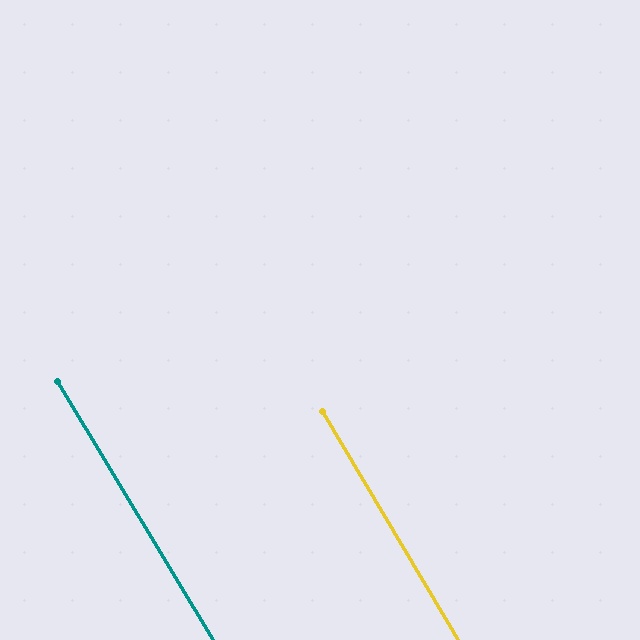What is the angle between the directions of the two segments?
Approximately 0 degrees.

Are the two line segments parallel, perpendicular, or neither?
Parallel — their directions differ by only 0.5°.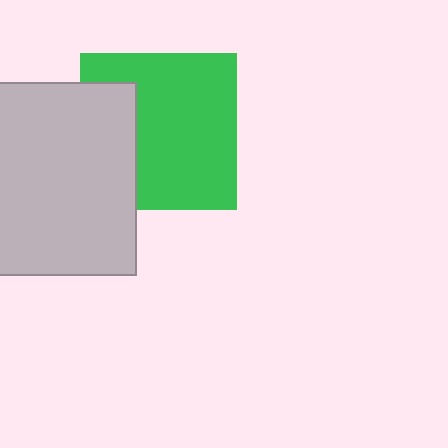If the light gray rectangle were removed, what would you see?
You would see the complete green square.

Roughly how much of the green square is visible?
Most of it is visible (roughly 70%).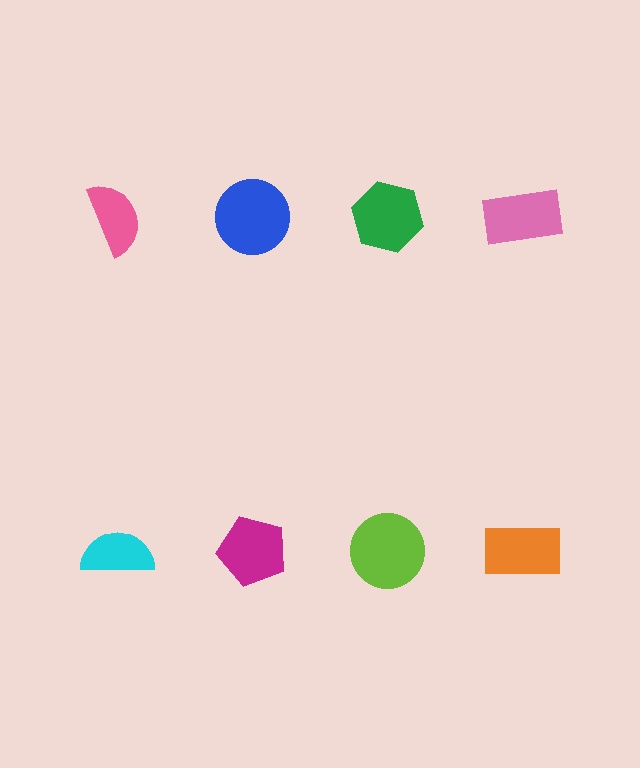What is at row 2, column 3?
A lime circle.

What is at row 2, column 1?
A cyan semicircle.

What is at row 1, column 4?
A pink rectangle.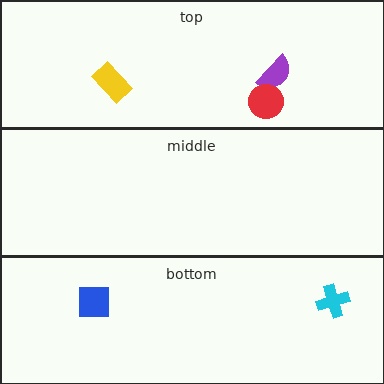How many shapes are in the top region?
3.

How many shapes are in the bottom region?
2.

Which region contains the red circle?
The top region.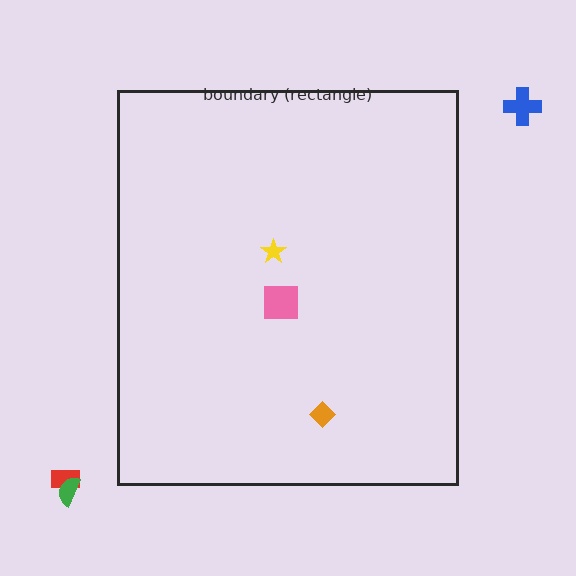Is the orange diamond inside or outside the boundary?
Inside.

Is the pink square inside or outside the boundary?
Inside.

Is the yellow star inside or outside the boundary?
Inside.